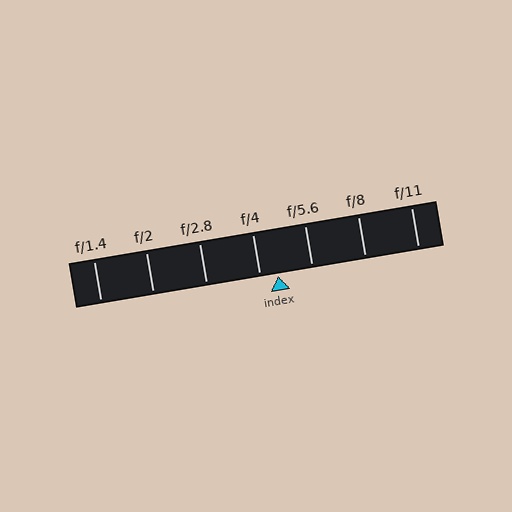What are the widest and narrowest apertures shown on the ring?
The widest aperture shown is f/1.4 and the narrowest is f/11.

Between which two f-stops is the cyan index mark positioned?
The index mark is between f/4 and f/5.6.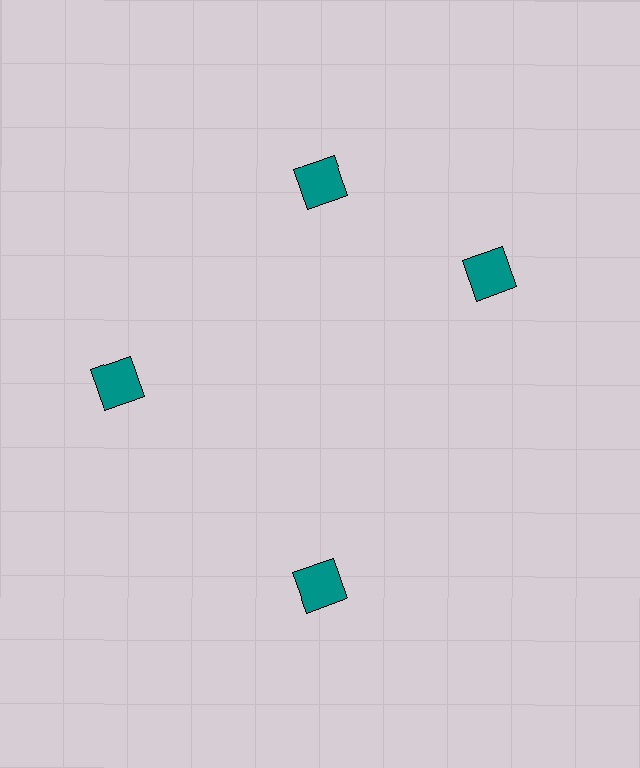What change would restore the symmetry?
The symmetry would be restored by rotating it back into even spacing with its neighbors so that all 4 squares sit at equal angles and equal distance from the center.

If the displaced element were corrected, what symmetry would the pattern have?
It would have 4-fold rotational symmetry — the pattern would map onto itself every 90 degrees.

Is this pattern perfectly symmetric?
No. The 4 teal squares are arranged in a ring, but one element near the 3 o'clock position is rotated out of alignment along the ring, breaking the 4-fold rotational symmetry.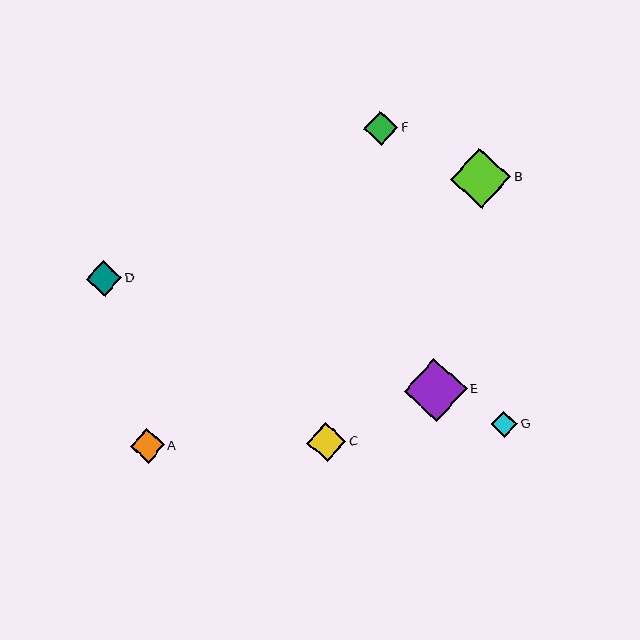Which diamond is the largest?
Diamond E is the largest with a size of approximately 63 pixels.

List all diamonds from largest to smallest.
From largest to smallest: E, B, C, D, A, F, G.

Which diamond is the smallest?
Diamond G is the smallest with a size of approximately 26 pixels.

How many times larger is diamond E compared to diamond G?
Diamond E is approximately 2.4 times the size of diamond G.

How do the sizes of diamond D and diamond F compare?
Diamond D and diamond F are approximately the same size.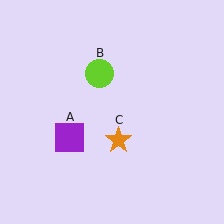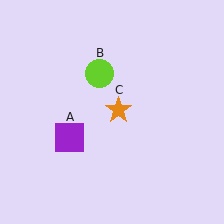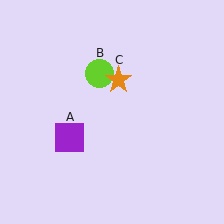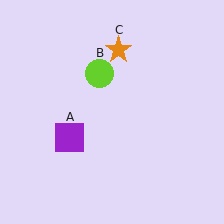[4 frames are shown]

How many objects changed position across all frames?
1 object changed position: orange star (object C).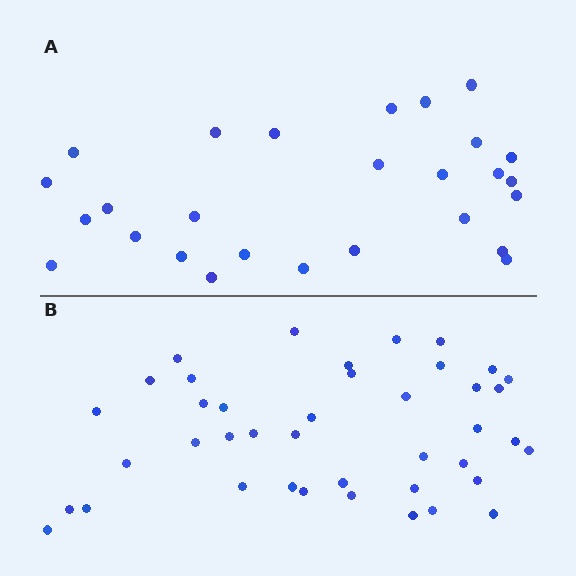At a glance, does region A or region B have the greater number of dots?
Region B (the bottom region) has more dots.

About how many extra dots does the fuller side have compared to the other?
Region B has approximately 15 more dots than region A.